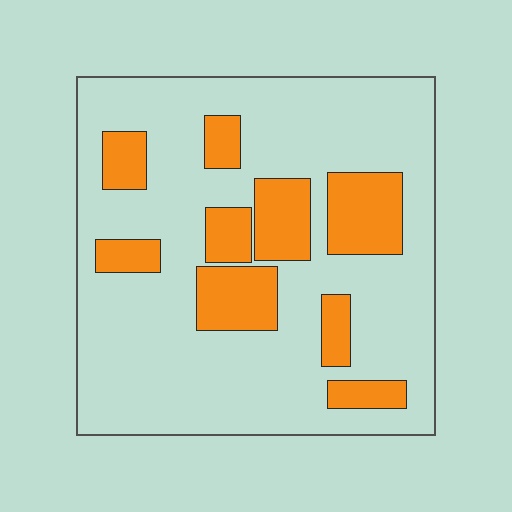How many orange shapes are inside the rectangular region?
9.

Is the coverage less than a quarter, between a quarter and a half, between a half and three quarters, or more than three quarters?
Less than a quarter.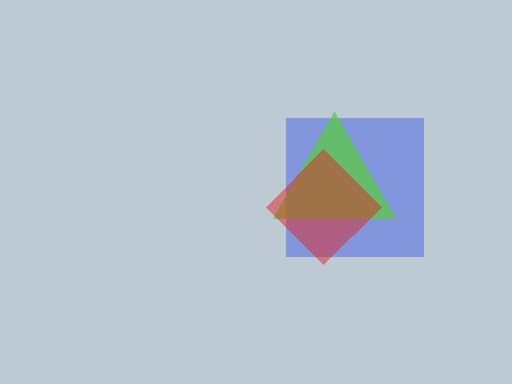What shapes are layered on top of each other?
The layered shapes are: a blue square, a lime triangle, a red diamond.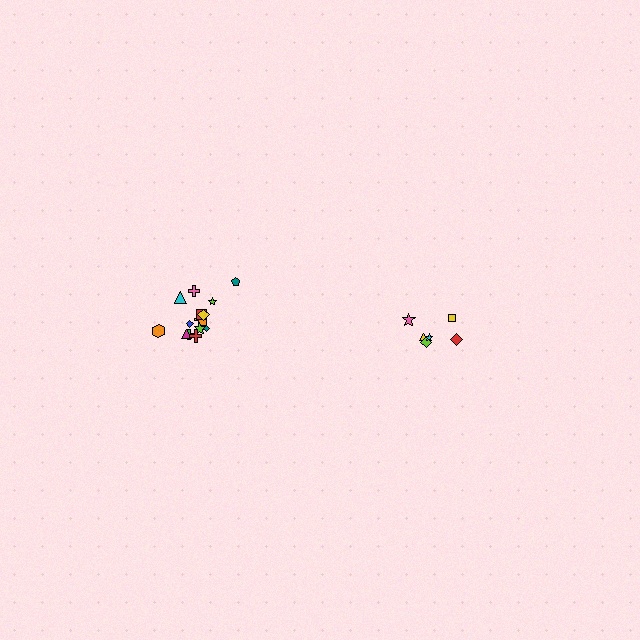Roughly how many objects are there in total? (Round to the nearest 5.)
Roughly 20 objects in total.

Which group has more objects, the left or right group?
The left group.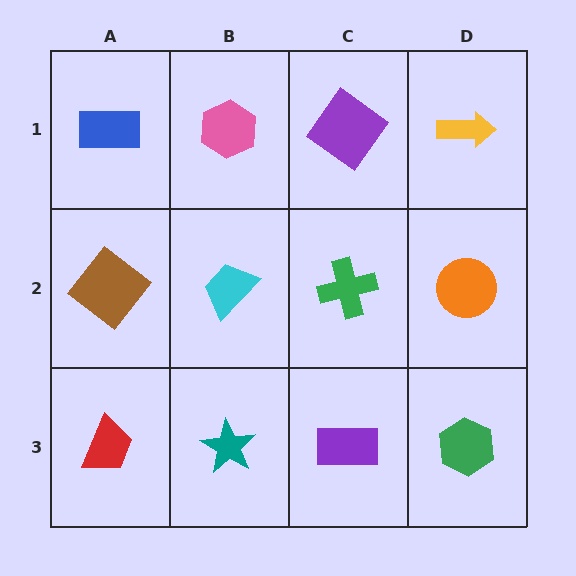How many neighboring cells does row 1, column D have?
2.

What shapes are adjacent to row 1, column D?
An orange circle (row 2, column D), a purple diamond (row 1, column C).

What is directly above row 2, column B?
A pink hexagon.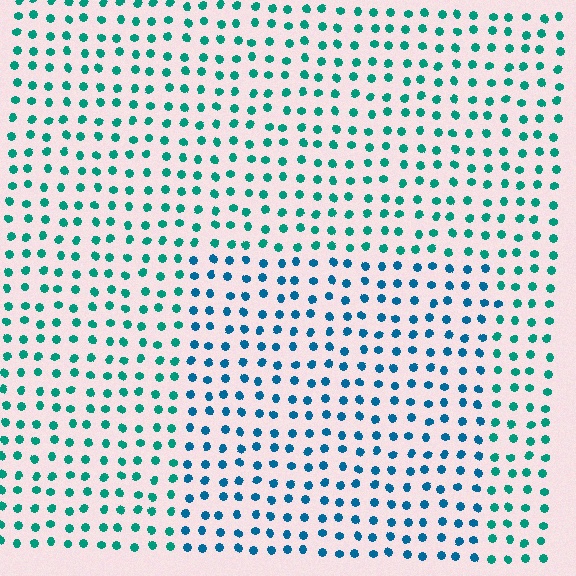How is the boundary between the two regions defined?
The boundary is defined purely by a slight shift in hue (about 30 degrees). Spacing, size, and orientation are identical on both sides.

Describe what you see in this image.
The image is filled with small teal elements in a uniform arrangement. A rectangle-shaped region is visible where the elements are tinted to a slightly different hue, forming a subtle color boundary.